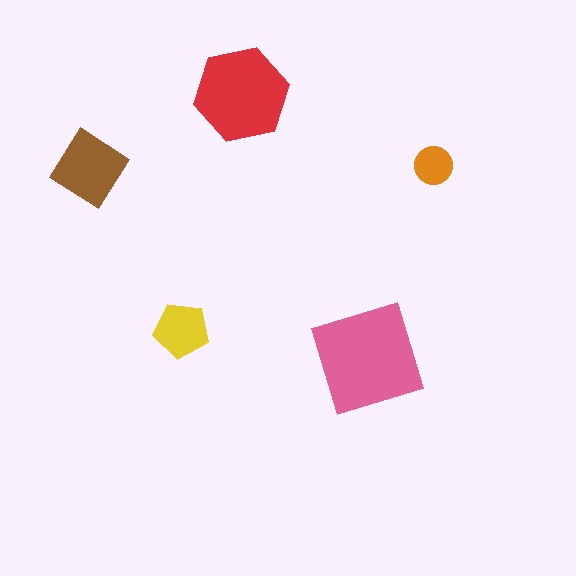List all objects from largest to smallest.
The pink square, the red hexagon, the brown diamond, the yellow pentagon, the orange circle.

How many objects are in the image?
There are 5 objects in the image.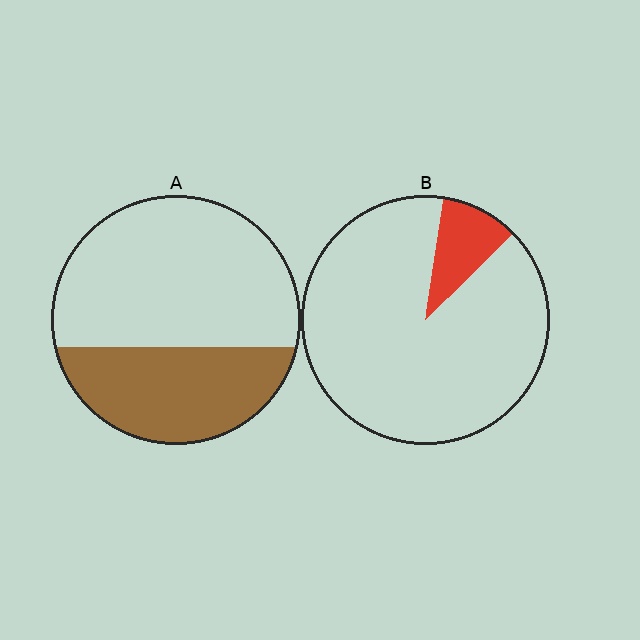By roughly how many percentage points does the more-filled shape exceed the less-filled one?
By roughly 25 percentage points (A over B).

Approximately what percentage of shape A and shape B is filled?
A is approximately 35% and B is approximately 10%.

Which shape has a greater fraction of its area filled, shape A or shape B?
Shape A.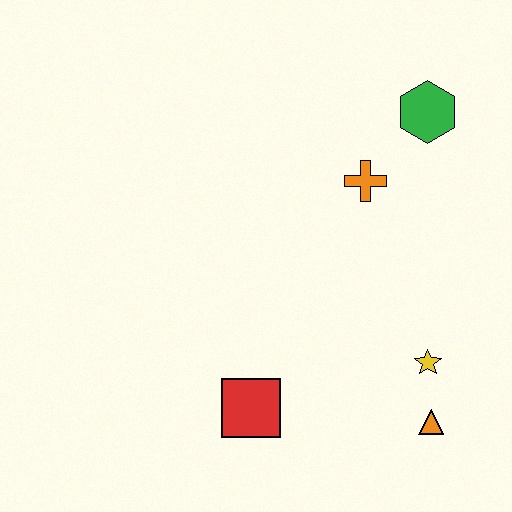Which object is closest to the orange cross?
The green hexagon is closest to the orange cross.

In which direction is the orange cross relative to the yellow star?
The orange cross is above the yellow star.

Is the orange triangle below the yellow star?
Yes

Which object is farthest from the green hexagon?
The red square is farthest from the green hexagon.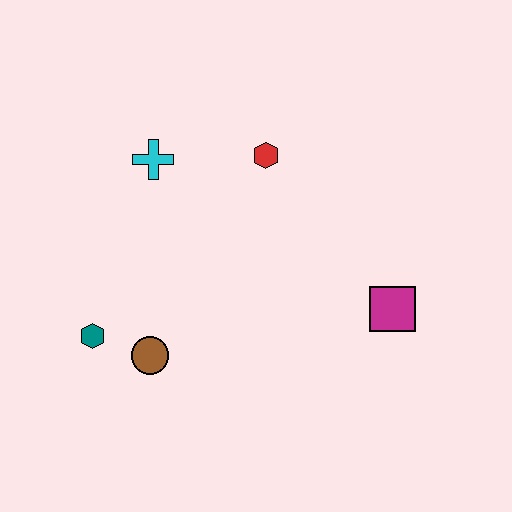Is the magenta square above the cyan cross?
No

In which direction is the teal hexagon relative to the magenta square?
The teal hexagon is to the left of the magenta square.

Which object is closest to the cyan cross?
The red hexagon is closest to the cyan cross.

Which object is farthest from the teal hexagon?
The magenta square is farthest from the teal hexagon.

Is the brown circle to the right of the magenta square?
No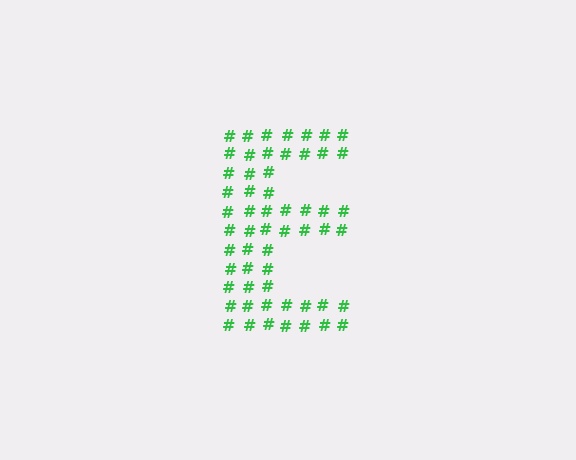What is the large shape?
The large shape is the letter E.